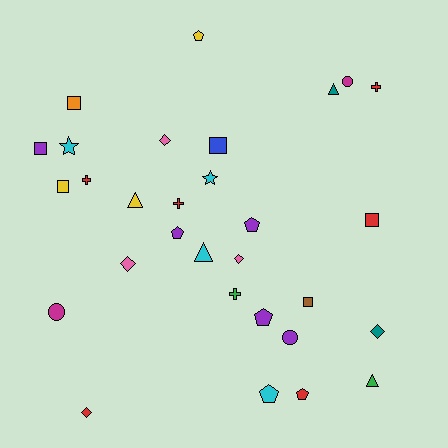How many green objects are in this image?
There are 2 green objects.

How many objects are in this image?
There are 30 objects.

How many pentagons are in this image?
There are 6 pentagons.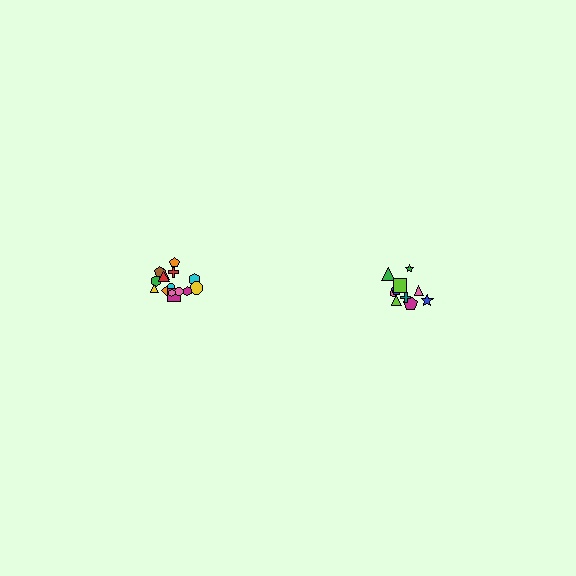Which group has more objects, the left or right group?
The left group.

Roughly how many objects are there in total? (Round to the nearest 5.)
Roughly 25 objects in total.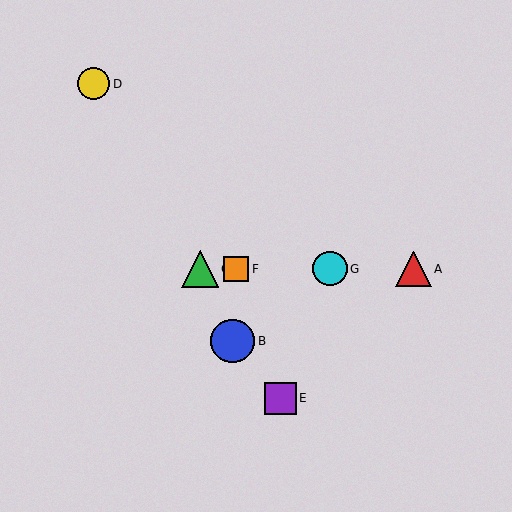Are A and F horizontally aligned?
Yes, both are at y≈269.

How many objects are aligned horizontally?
4 objects (A, C, F, G) are aligned horizontally.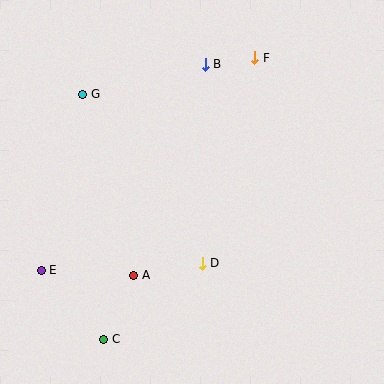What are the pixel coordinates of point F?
Point F is at (255, 58).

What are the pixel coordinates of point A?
Point A is at (134, 275).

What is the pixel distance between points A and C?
The distance between A and C is 71 pixels.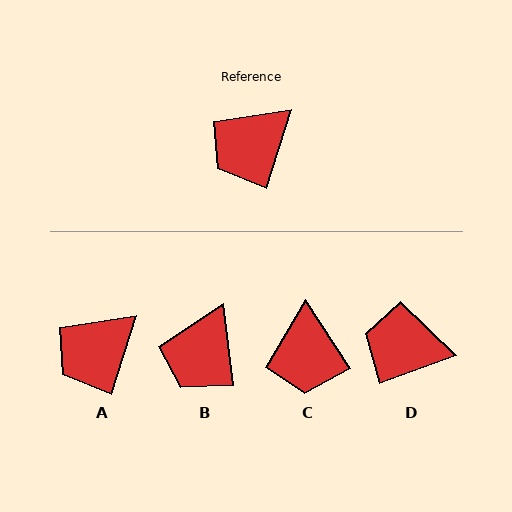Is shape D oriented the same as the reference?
No, it is off by about 52 degrees.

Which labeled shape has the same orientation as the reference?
A.